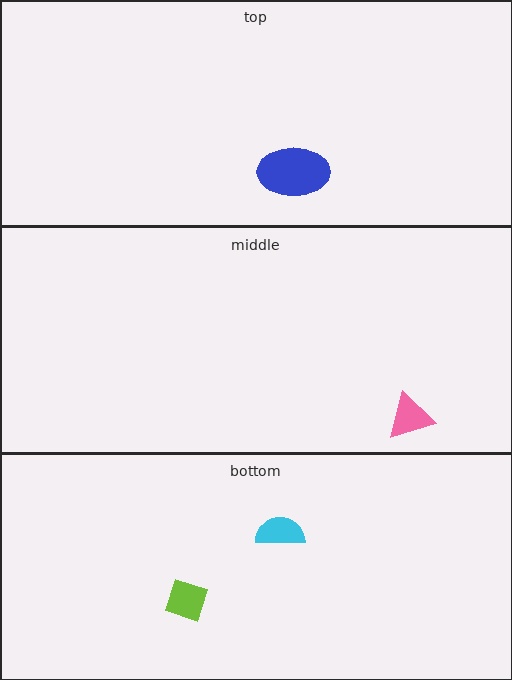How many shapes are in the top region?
1.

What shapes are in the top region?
The blue ellipse.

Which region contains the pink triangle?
The middle region.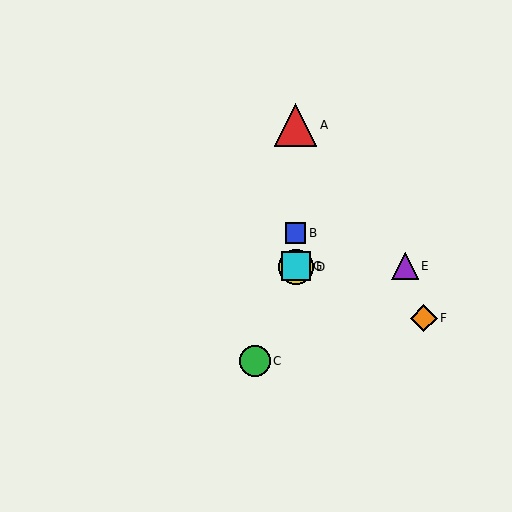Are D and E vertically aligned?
No, D is at x≈296 and E is at x≈405.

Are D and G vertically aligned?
Yes, both are at x≈296.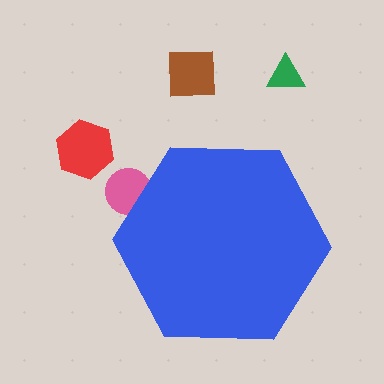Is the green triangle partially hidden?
No, the green triangle is fully visible.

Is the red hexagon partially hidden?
No, the red hexagon is fully visible.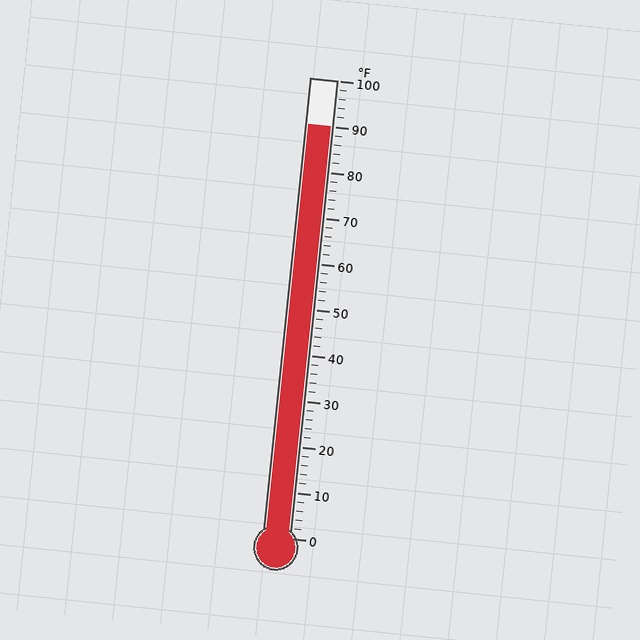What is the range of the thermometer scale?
The thermometer scale ranges from 0°F to 100°F.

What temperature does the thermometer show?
The thermometer shows approximately 90°F.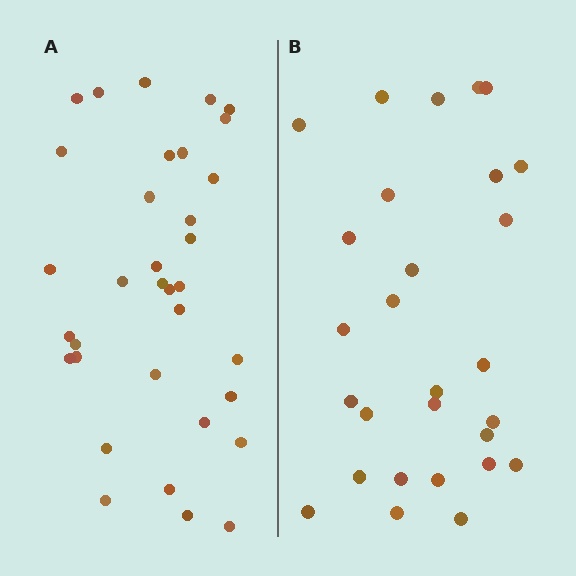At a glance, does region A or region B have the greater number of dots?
Region A (the left region) has more dots.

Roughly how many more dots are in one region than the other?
Region A has about 6 more dots than region B.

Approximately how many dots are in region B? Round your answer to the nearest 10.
About 30 dots. (The exact count is 28, which rounds to 30.)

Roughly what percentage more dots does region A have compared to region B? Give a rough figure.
About 20% more.